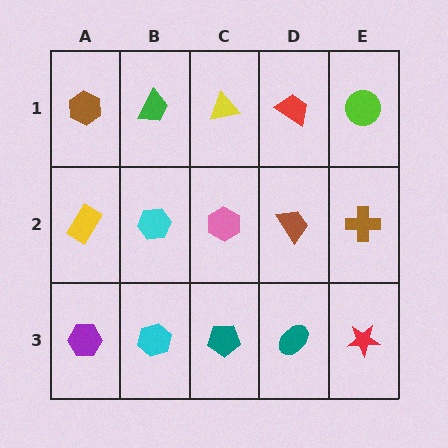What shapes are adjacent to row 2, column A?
A brown hexagon (row 1, column A), a purple hexagon (row 3, column A), a cyan hexagon (row 2, column B).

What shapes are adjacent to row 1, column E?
A brown cross (row 2, column E), a red trapezoid (row 1, column D).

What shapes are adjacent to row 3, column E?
A brown cross (row 2, column E), a teal ellipse (row 3, column D).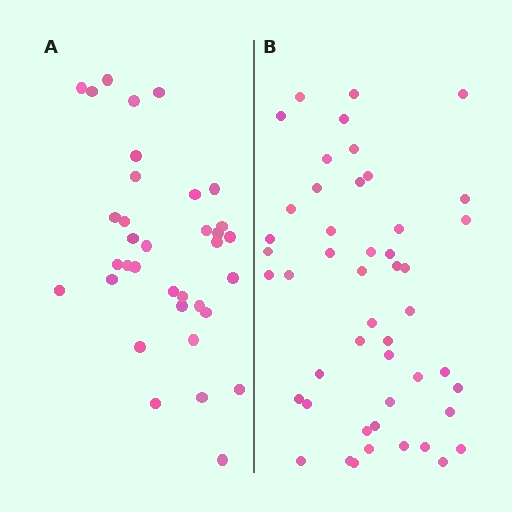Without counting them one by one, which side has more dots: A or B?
Region B (the right region) has more dots.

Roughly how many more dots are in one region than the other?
Region B has approximately 15 more dots than region A.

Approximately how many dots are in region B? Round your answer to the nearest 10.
About 50 dots. (The exact count is 48, which rounds to 50.)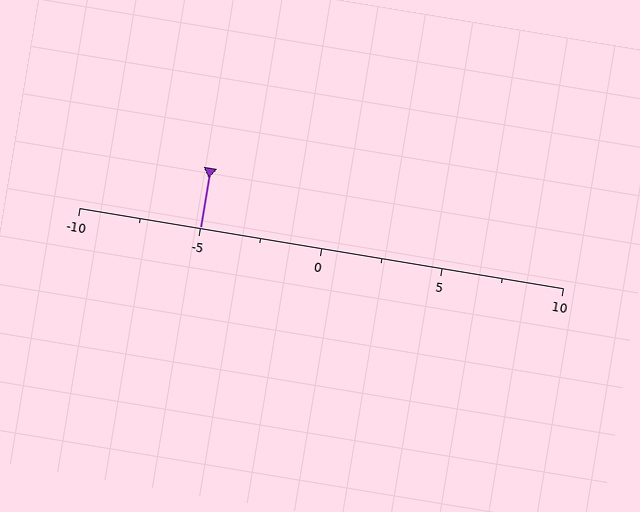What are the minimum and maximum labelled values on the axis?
The axis runs from -10 to 10.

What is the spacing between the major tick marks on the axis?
The major ticks are spaced 5 apart.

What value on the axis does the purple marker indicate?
The marker indicates approximately -5.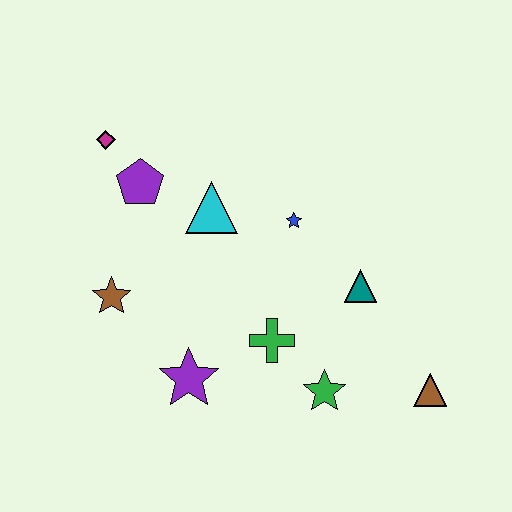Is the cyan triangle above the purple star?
Yes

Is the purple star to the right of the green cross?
No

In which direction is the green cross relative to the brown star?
The green cross is to the right of the brown star.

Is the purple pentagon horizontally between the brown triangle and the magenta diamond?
Yes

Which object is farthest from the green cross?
The magenta diamond is farthest from the green cross.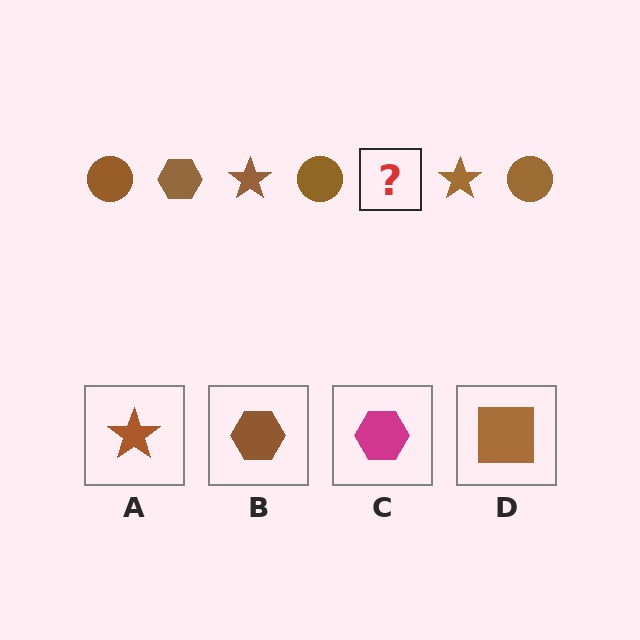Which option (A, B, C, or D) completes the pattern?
B.